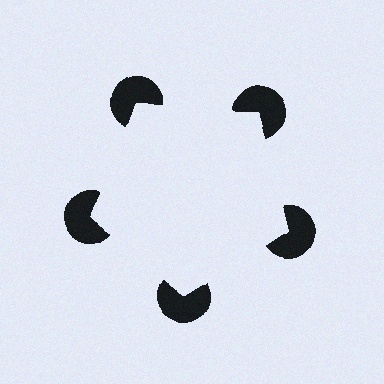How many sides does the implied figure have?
5 sides.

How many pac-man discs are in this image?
There are 5 — one at each vertex of the illusory pentagon.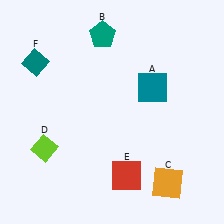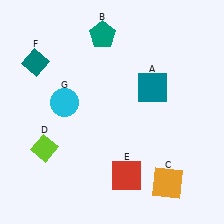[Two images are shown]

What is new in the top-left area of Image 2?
A cyan circle (G) was added in the top-left area of Image 2.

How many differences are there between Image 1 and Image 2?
There is 1 difference between the two images.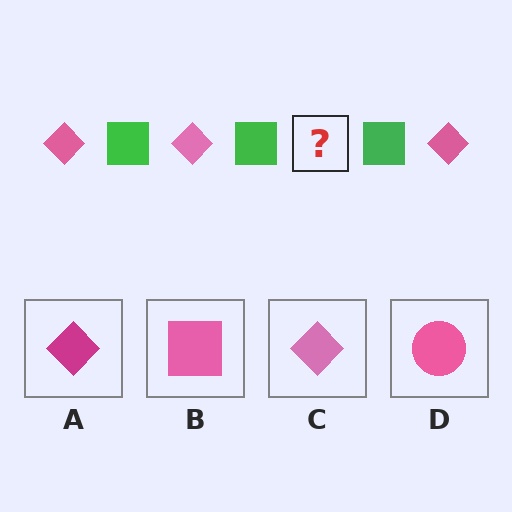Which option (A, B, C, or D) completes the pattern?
C.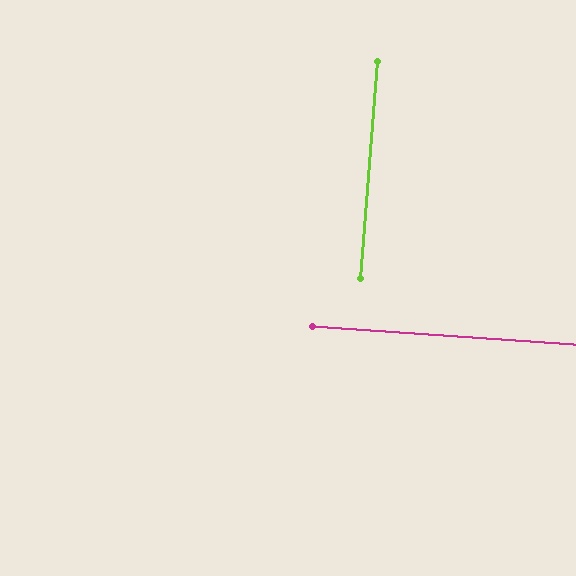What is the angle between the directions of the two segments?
Approximately 89 degrees.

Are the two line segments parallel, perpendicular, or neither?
Perpendicular — they meet at approximately 89°.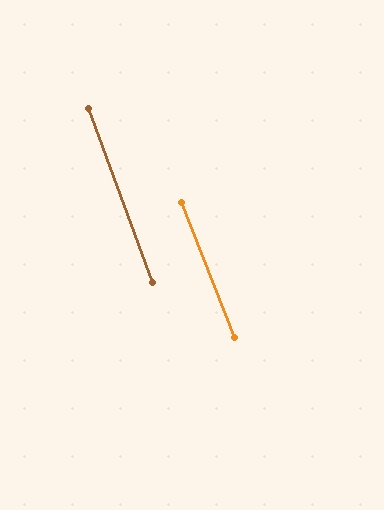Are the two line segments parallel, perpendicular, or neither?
Parallel — their directions differ by only 1.2°.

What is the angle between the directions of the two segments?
Approximately 1 degree.